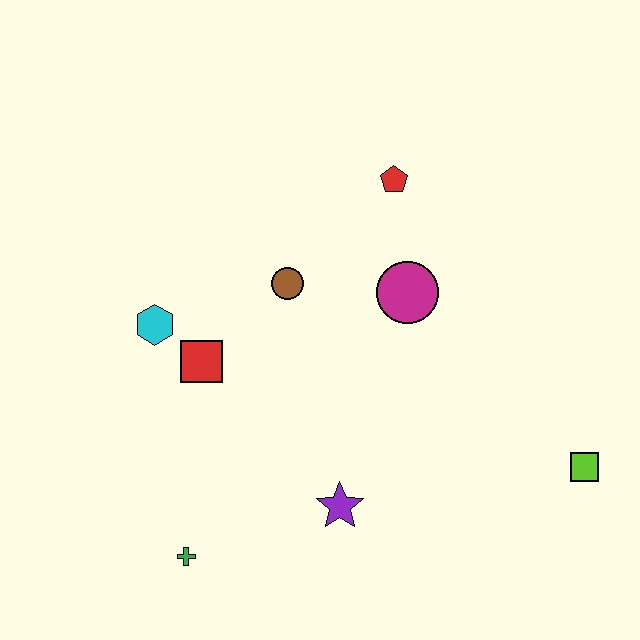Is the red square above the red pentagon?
No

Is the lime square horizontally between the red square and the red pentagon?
No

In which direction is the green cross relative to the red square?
The green cross is below the red square.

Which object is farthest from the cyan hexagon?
The lime square is farthest from the cyan hexagon.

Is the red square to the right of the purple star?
No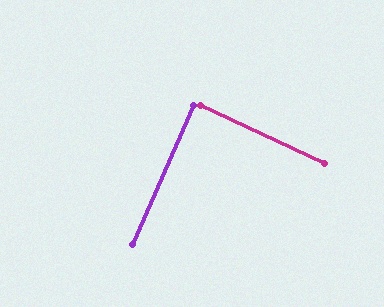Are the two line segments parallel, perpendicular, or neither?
Perpendicular — they meet at approximately 89°.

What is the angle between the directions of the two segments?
Approximately 89 degrees.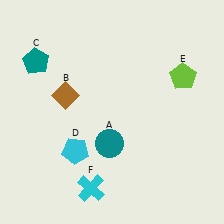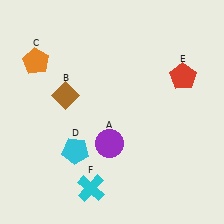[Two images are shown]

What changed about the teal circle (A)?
In Image 1, A is teal. In Image 2, it changed to purple.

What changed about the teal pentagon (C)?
In Image 1, C is teal. In Image 2, it changed to orange.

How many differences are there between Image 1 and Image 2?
There are 3 differences between the two images.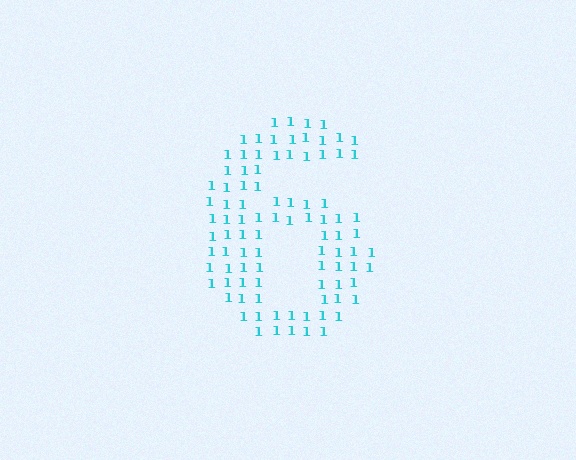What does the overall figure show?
The overall figure shows the digit 6.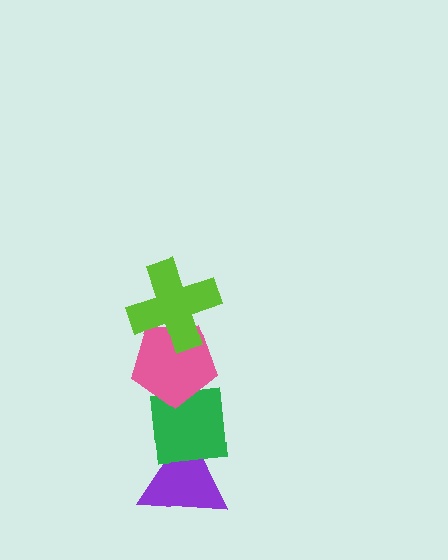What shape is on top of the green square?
The pink pentagon is on top of the green square.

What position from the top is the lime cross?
The lime cross is 1st from the top.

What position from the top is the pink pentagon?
The pink pentagon is 2nd from the top.